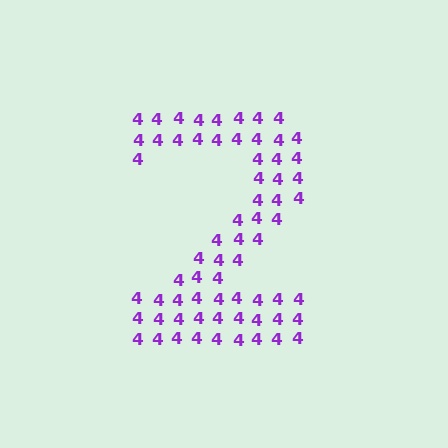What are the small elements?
The small elements are digit 4's.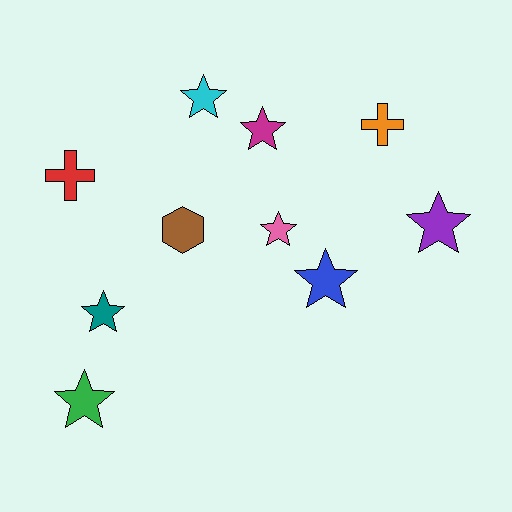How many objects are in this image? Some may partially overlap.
There are 10 objects.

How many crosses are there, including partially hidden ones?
There are 2 crosses.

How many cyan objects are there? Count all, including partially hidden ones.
There is 1 cyan object.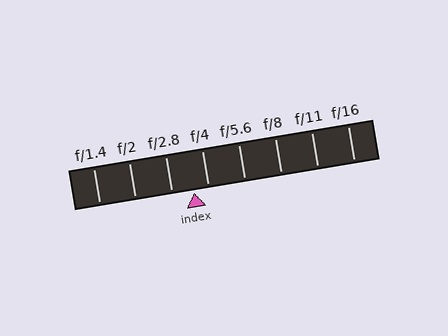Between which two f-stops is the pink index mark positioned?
The index mark is between f/2.8 and f/4.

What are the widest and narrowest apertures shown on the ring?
The widest aperture shown is f/1.4 and the narrowest is f/16.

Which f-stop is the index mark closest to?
The index mark is closest to f/4.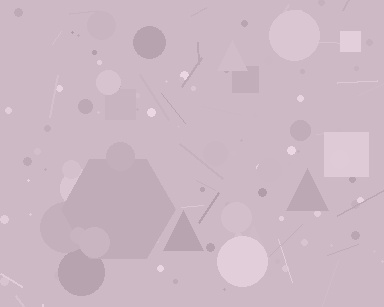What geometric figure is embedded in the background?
A hexagon is embedded in the background.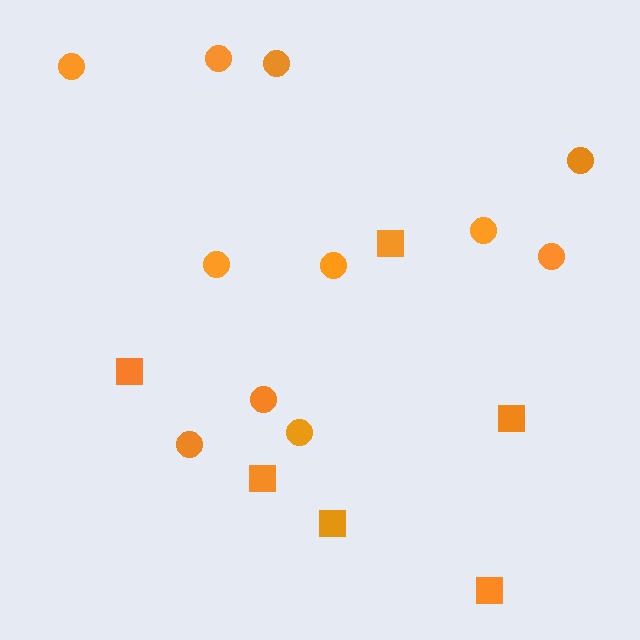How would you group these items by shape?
There are 2 groups: one group of circles (11) and one group of squares (6).